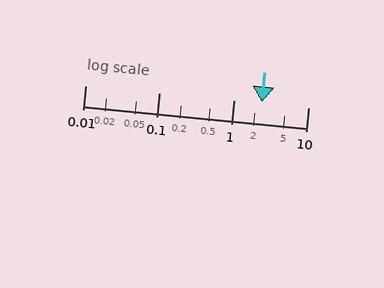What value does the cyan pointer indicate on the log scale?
The pointer indicates approximately 2.4.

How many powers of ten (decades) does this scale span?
The scale spans 3 decades, from 0.01 to 10.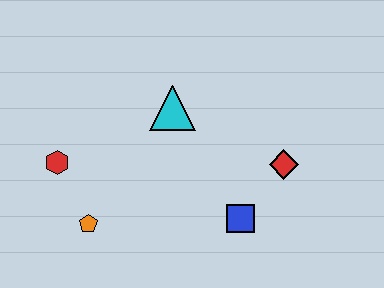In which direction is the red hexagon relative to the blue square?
The red hexagon is to the left of the blue square.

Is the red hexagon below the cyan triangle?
Yes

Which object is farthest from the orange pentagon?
The red diamond is farthest from the orange pentagon.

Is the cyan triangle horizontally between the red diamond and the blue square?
No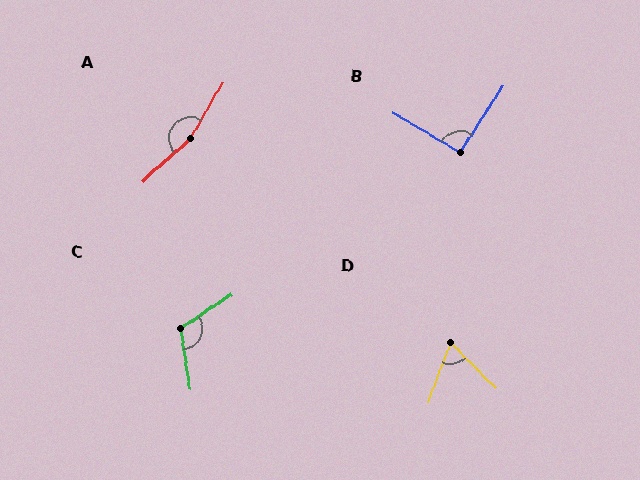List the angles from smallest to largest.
D (66°), B (93°), C (114°), A (162°).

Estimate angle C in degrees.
Approximately 114 degrees.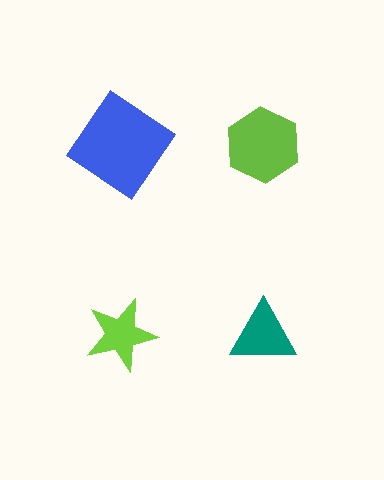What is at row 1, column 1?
A blue diamond.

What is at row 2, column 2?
A teal triangle.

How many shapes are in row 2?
2 shapes.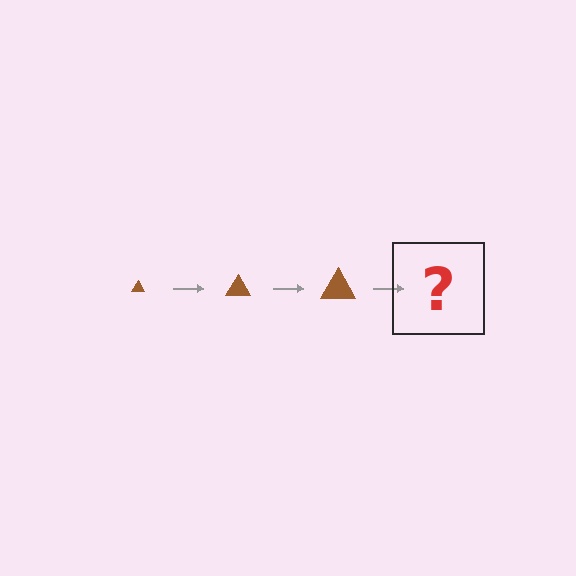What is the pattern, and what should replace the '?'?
The pattern is that the triangle gets progressively larger each step. The '?' should be a brown triangle, larger than the previous one.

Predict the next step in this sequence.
The next step is a brown triangle, larger than the previous one.